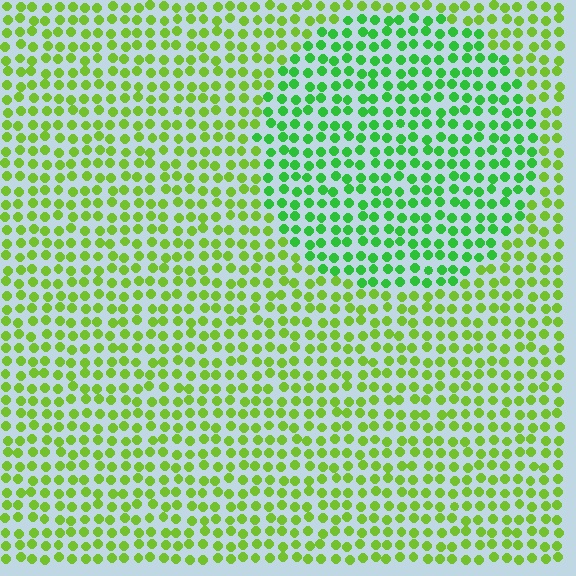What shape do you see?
I see a circle.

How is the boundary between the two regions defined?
The boundary is defined purely by a slight shift in hue (about 33 degrees). Spacing, size, and orientation are identical on both sides.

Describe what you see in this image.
The image is filled with small lime elements in a uniform arrangement. A circle-shaped region is visible where the elements are tinted to a slightly different hue, forming a subtle color boundary.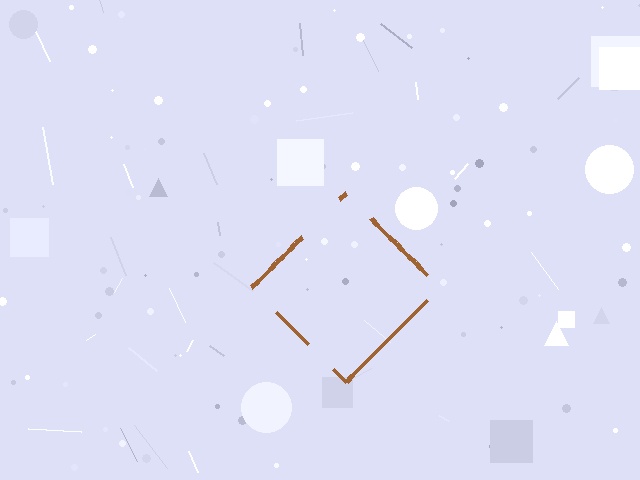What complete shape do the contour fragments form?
The contour fragments form a diamond.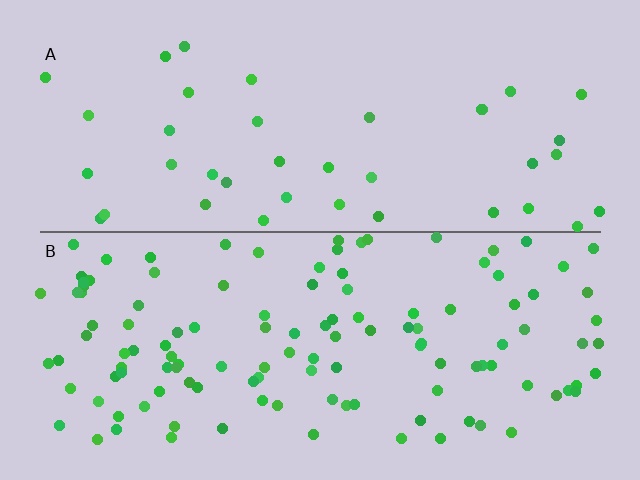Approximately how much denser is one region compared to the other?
Approximately 3.1× — region B over region A.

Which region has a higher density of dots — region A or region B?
B (the bottom).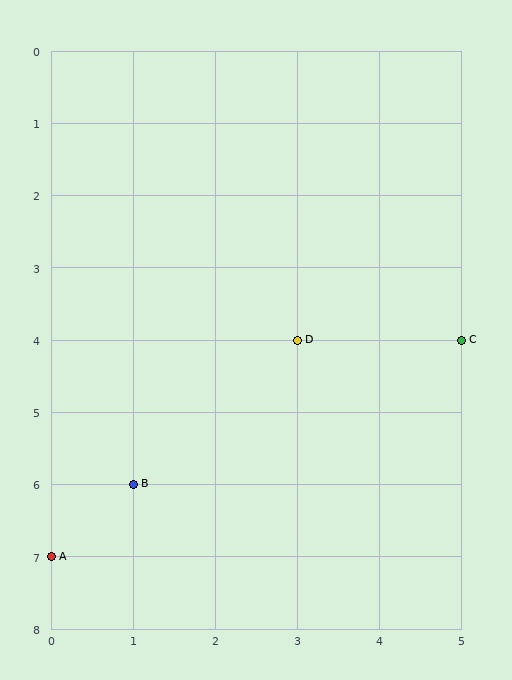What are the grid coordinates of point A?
Point A is at grid coordinates (0, 7).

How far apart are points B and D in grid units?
Points B and D are 2 columns and 2 rows apart (about 2.8 grid units diagonally).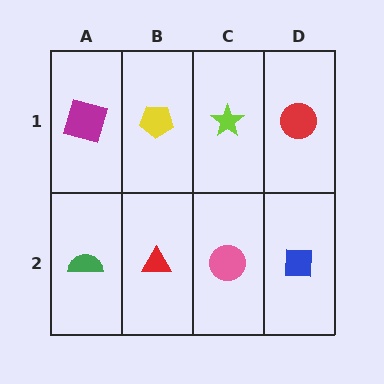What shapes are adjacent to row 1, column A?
A green semicircle (row 2, column A), a yellow pentagon (row 1, column B).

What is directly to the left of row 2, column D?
A pink circle.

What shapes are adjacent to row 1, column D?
A blue square (row 2, column D), a lime star (row 1, column C).